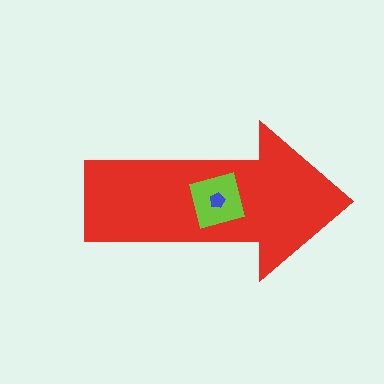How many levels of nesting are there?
3.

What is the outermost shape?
The red arrow.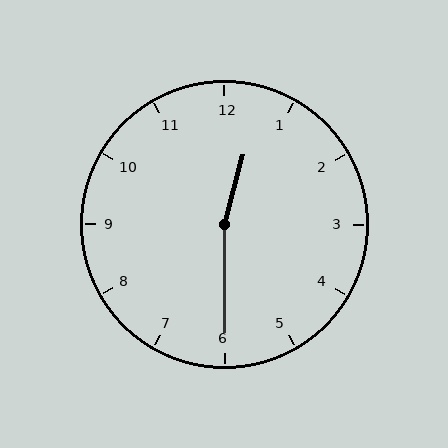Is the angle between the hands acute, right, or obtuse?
It is obtuse.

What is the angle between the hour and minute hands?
Approximately 165 degrees.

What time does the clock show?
12:30.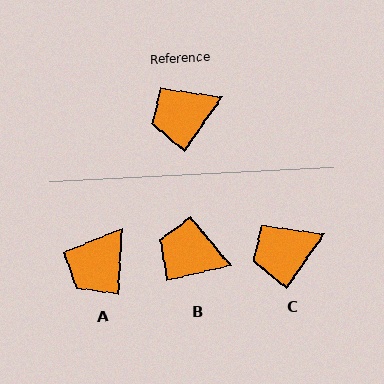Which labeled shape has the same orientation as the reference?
C.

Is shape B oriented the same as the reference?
No, it is off by about 42 degrees.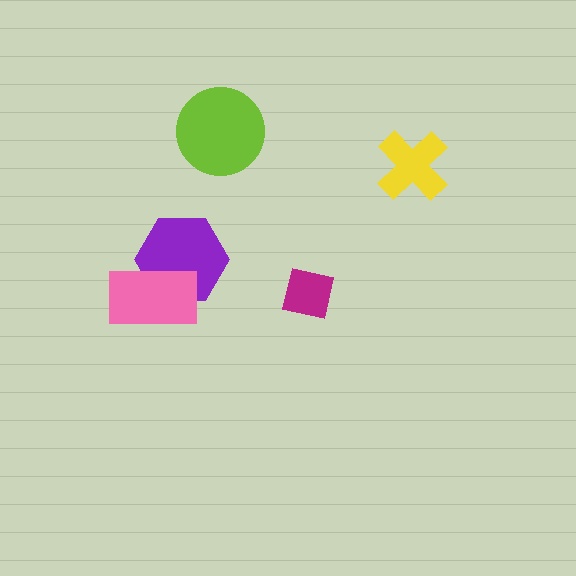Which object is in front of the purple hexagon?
The pink rectangle is in front of the purple hexagon.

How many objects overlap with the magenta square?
0 objects overlap with the magenta square.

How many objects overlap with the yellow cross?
0 objects overlap with the yellow cross.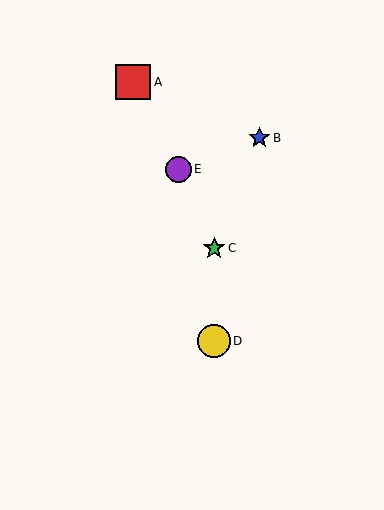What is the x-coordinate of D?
Object D is at x≈214.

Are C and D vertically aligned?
Yes, both are at x≈214.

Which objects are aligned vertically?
Objects C, D are aligned vertically.